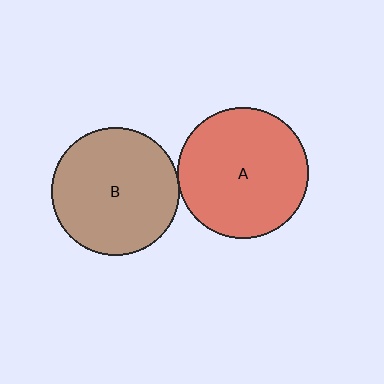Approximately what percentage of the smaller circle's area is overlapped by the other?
Approximately 5%.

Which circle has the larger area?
Circle A (red).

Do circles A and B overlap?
Yes.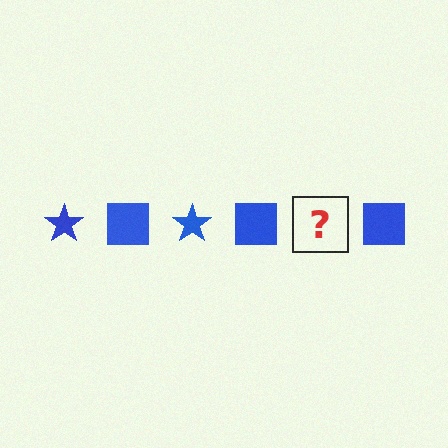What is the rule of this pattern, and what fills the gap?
The rule is that the pattern cycles through star, square shapes in blue. The gap should be filled with a blue star.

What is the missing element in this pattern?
The missing element is a blue star.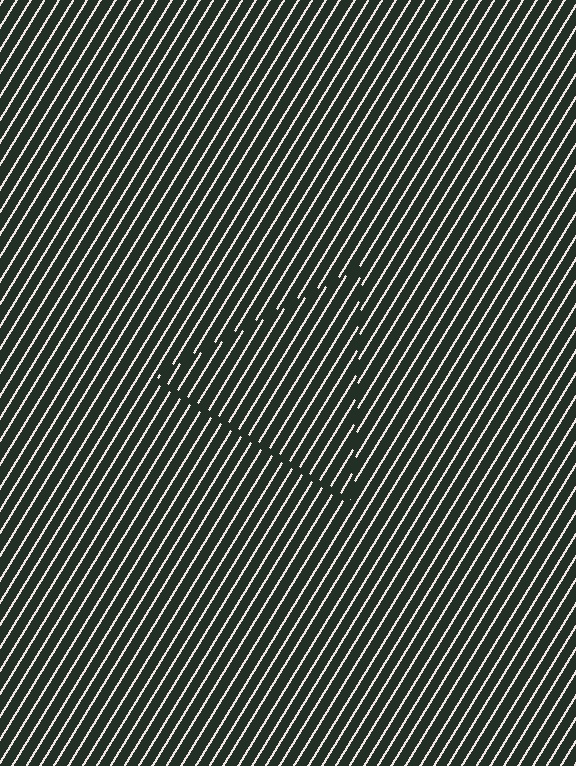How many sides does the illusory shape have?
3 sides — the line-ends trace a triangle.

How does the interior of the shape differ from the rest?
The interior of the shape contains the same grating, shifted by half a period — the contour is defined by the phase discontinuity where line-ends from the inner and outer gratings abut.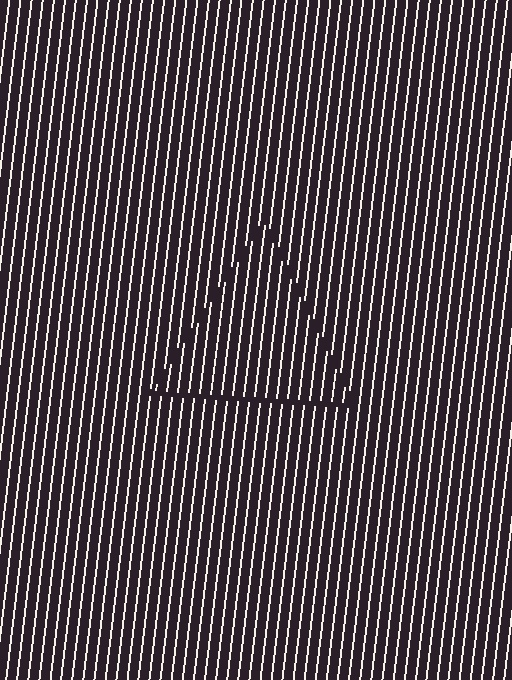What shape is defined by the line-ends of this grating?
An illusory triangle. The interior of the shape contains the same grating, shifted by half a period — the contour is defined by the phase discontinuity where line-ends from the inner and outer gratings abut.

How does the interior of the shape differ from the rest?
The interior of the shape contains the same grating, shifted by half a period — the contour is defined by the phase discontinuity where line-ends from the inner and outer gratings abut.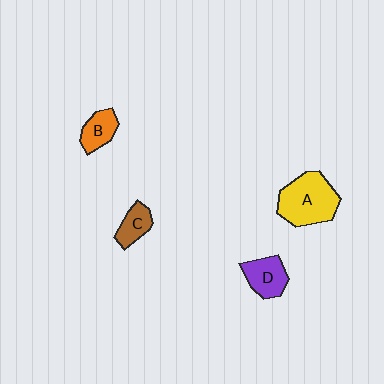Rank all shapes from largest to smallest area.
From largest to smallest: A (yellow), D (purple), B (orange), C (brown).